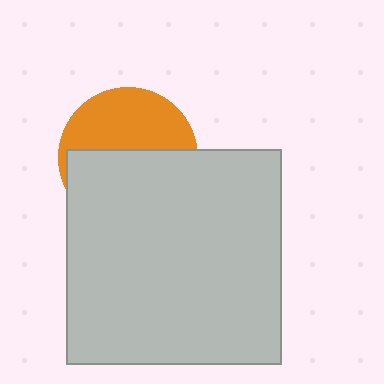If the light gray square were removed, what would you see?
You would see the complete orange circle.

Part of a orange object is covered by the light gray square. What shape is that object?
It is a circle.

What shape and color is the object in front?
The object in front is a light gray square.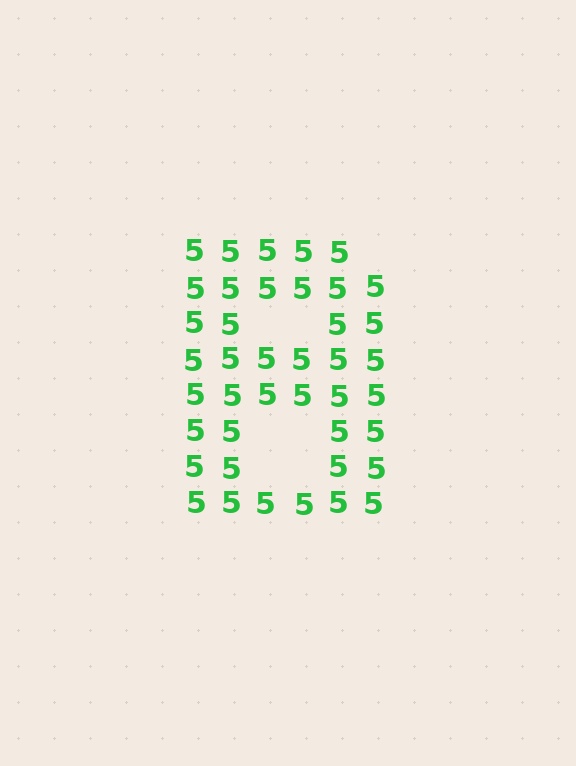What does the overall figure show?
The overall figure shows the letter B.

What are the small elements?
The small elements are digit 5's.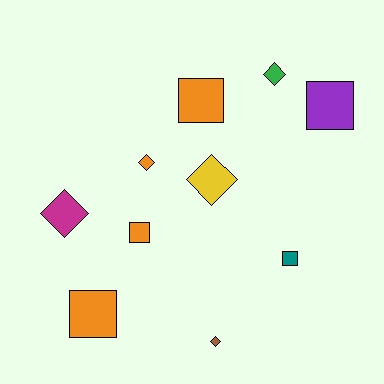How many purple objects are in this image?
There is 1 purple object.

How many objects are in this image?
There are 10 objects.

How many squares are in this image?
There are 5 squares.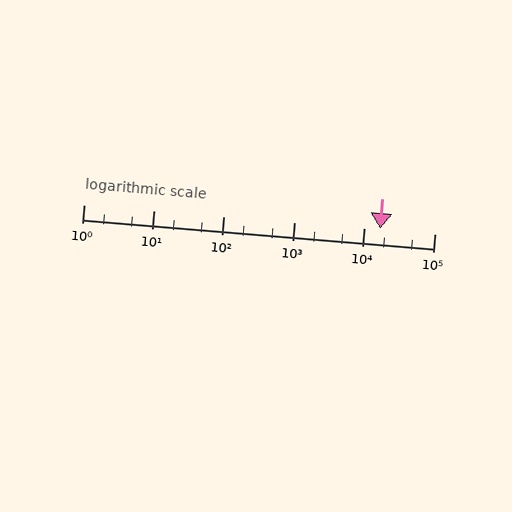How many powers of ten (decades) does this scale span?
The scale spans 5 decades, from 1 to 100000.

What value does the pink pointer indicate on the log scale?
The pointer indicates approximately 17000.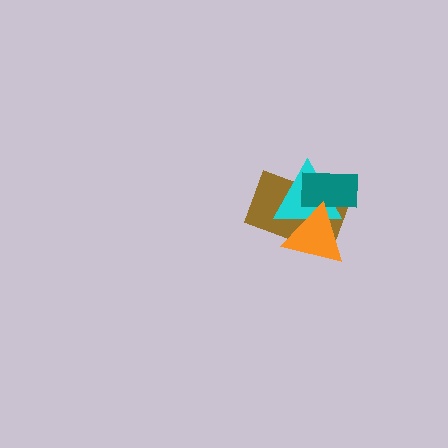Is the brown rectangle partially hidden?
Yes, it is partially covered by another shape.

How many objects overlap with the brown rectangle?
3 objects overlap with the brown rectangle.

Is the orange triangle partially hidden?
No, no other shape covers it.